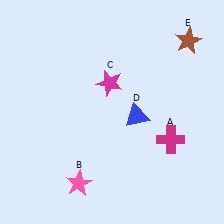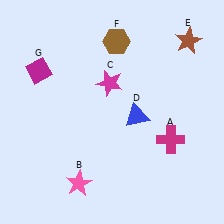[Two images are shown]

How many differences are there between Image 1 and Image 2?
There are 2 differences between the two images.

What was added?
A brown hexagon (F), a magenta diamond (G) were added in Image 2.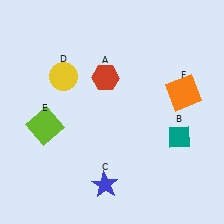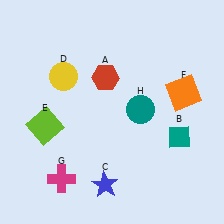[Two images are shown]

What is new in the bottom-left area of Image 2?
A magenta cross (G) was added in the bottom-left area of Image 2.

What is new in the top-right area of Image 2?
A teal circle (H) was added in the top-right area of Image 2.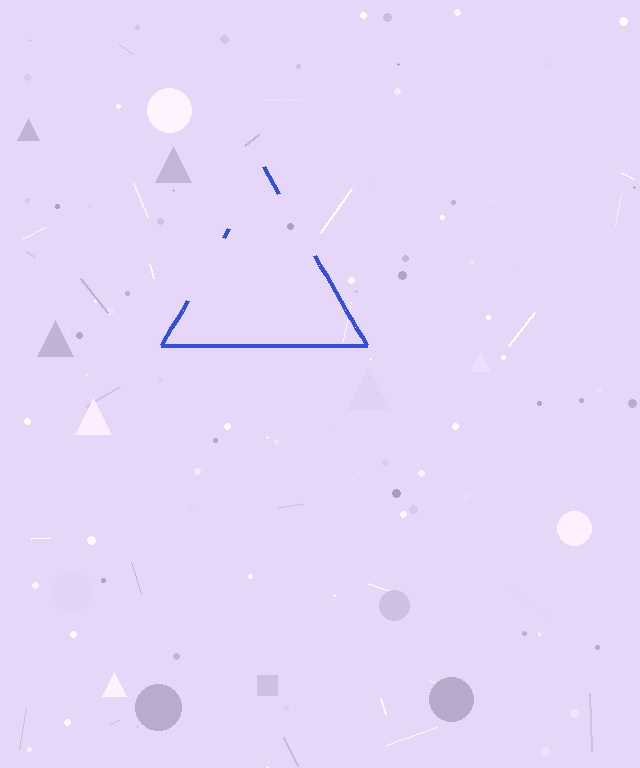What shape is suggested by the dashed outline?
The dashed outline suggests a triangle.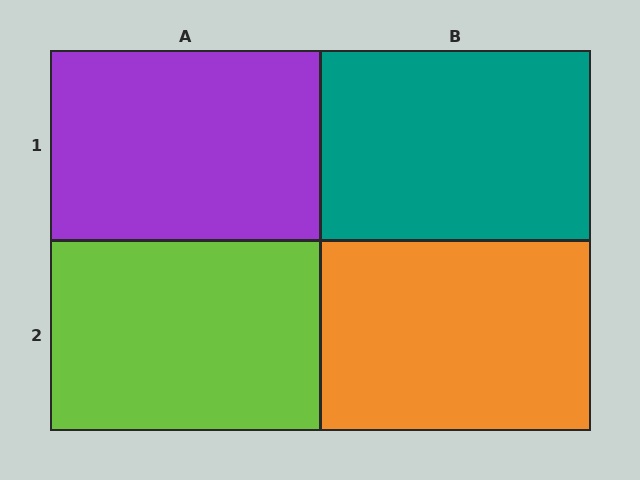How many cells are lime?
1 cell is lime.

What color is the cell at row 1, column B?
Teal.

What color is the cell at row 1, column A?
Purple.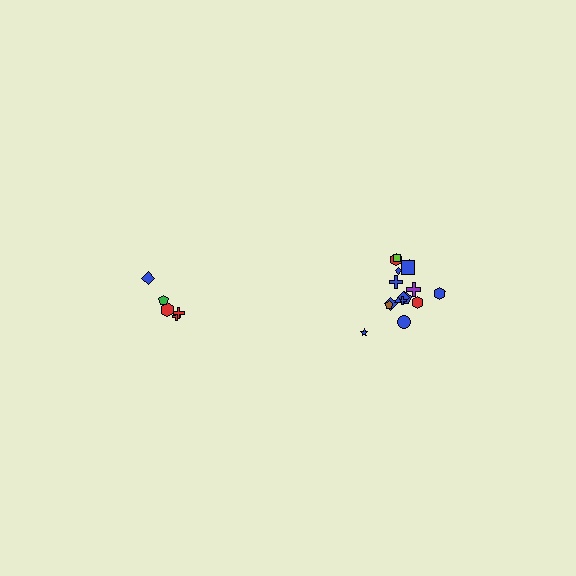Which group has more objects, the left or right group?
The right group.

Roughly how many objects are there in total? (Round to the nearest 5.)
Roughly 25 objects in total.